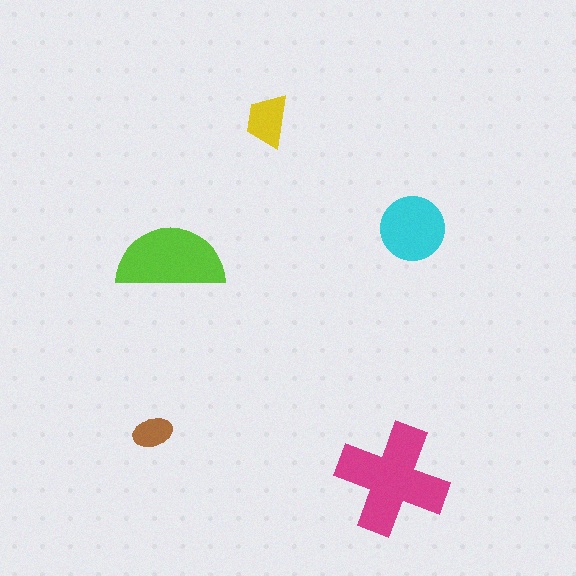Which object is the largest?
The magenta cross.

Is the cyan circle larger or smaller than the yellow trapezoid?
Larger.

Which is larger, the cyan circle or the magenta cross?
The magenta cross.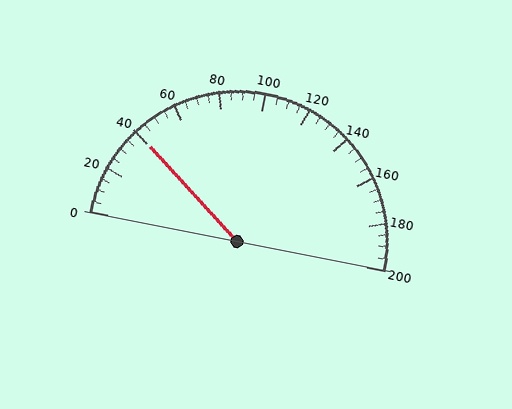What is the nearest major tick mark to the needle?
The nearest major tick mark is 40.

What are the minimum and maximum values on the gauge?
The gauge ranges from 0 to 200.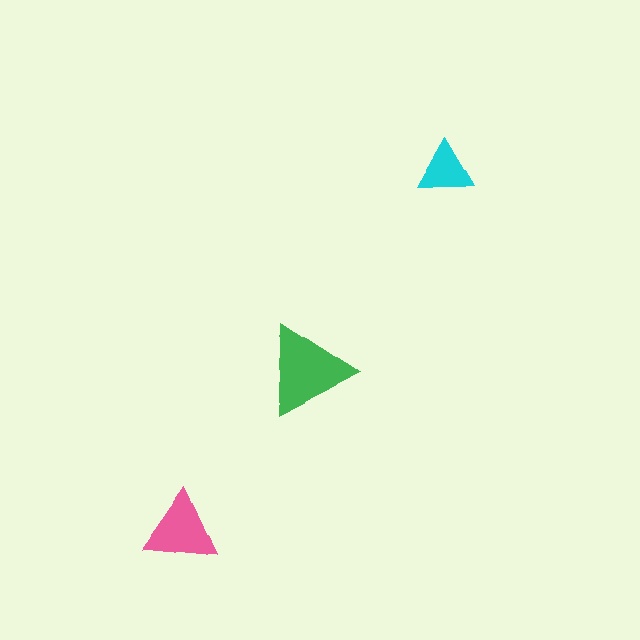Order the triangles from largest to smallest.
the green one, the pink one, the cyan one.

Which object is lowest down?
The pink triangle is bottommost.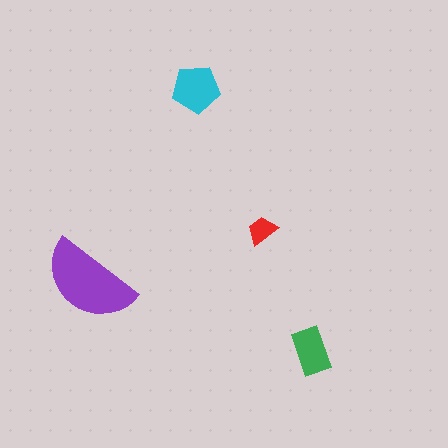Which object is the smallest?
The red trapezoid.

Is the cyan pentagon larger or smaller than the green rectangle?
Larger.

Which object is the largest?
The purple semicircle.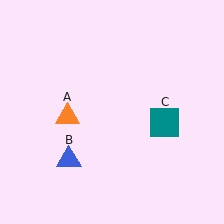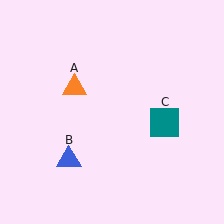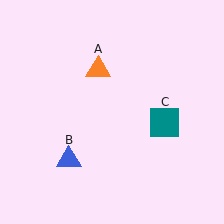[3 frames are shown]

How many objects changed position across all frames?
1 object changed position: orange triangle (object A).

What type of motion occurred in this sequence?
The orange triangle (object A) rotated clockwise around the center of the scene.